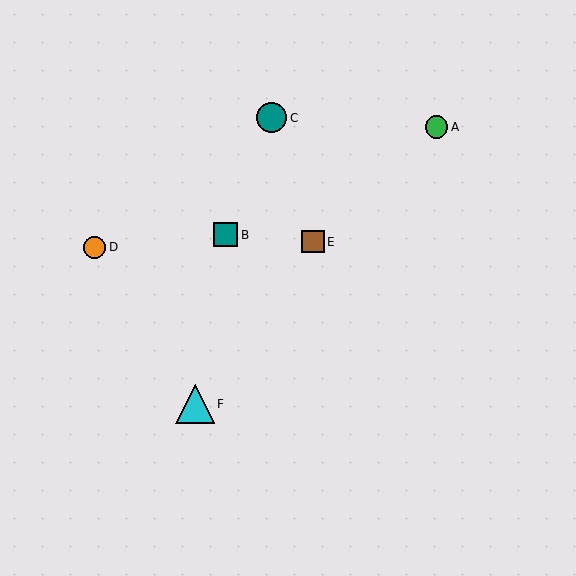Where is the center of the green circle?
The center of the green circle is at (437, 127).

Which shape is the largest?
The cyan triangle (labeled F) is the largest.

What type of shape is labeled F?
Shape F is a cyan triangle.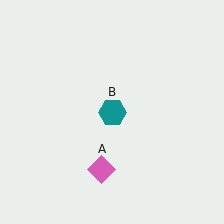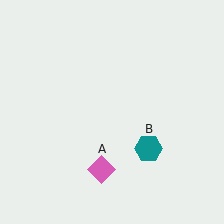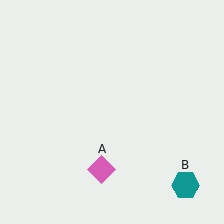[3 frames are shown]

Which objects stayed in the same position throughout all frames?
Pink diamond (object A) remained stationary.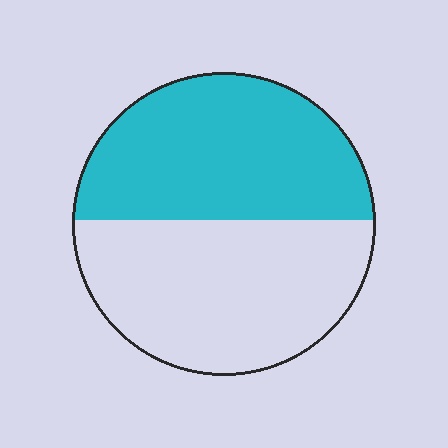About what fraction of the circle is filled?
About one half (1/2).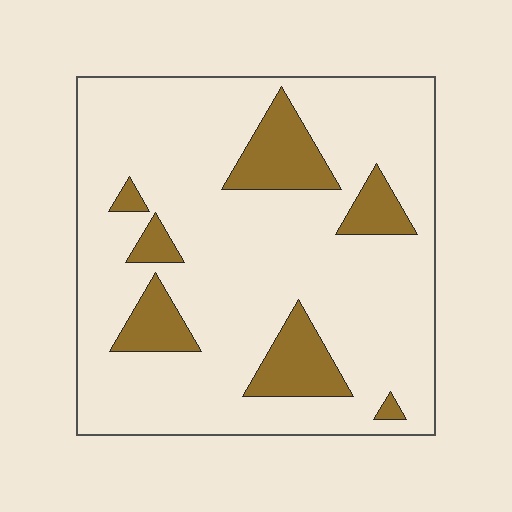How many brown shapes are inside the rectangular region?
7.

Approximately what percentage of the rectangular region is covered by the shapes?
Approximately 15%.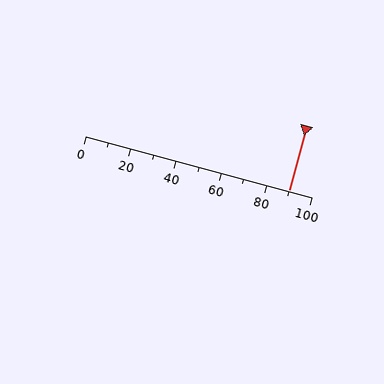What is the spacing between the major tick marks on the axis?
The major ticks are spaced 20 apart.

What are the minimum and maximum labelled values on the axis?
The axis runs from 0 to 100.